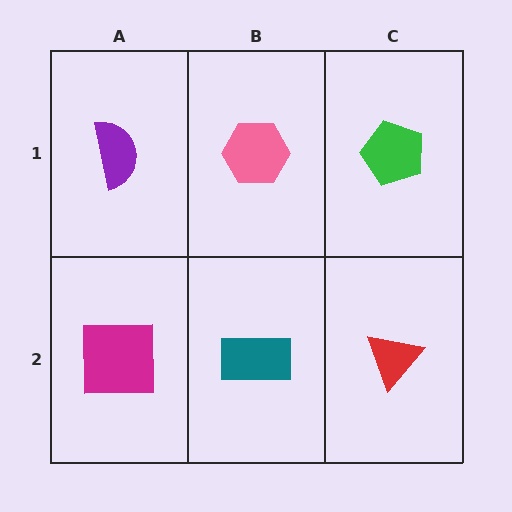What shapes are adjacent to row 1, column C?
A red triangle (row 2, column C), a pink hexagon (row 1, column B).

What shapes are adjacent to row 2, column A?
A purple semicircle (row 1, column A), a teal rectangle (row 2, column B).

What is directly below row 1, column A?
A magenta square.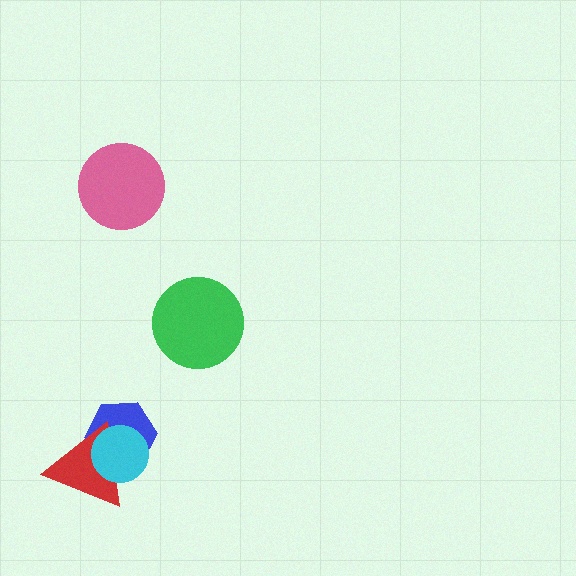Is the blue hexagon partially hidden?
Yes, it is partially covered by another shape.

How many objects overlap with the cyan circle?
2 objects overlap with the cyan circle.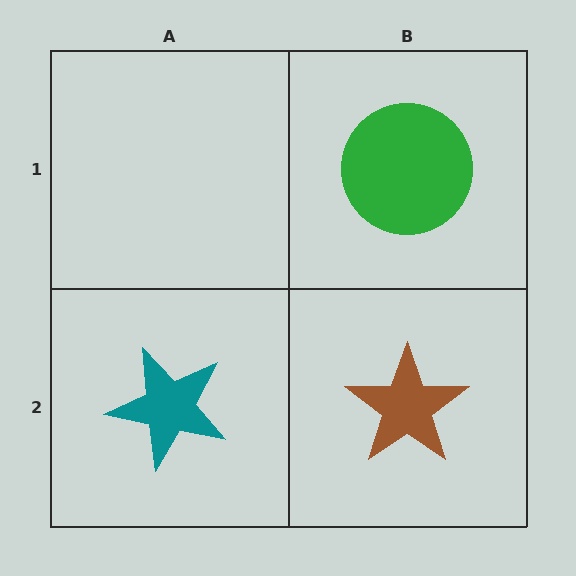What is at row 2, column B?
A brown star.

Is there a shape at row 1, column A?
No, that cell is empty.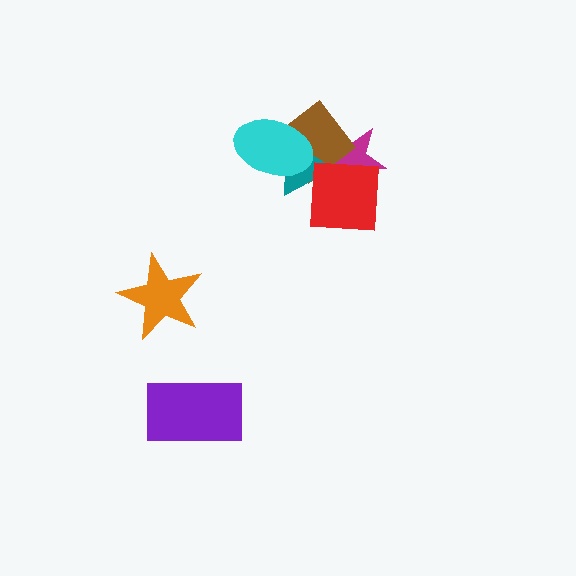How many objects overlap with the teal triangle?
4 objects overlap with the teal triangle.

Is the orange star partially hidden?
No, no other shape covers it.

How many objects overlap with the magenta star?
3 objects overlap with the magenta star.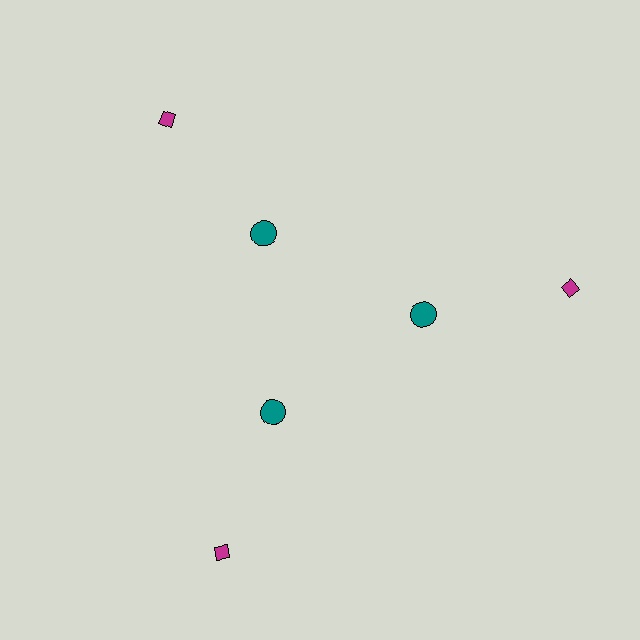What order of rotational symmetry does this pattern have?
This pattern has 3-fold rotational symmetry.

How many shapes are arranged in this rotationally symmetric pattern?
There are 6 shapes, arranged in 3 groups of 2.